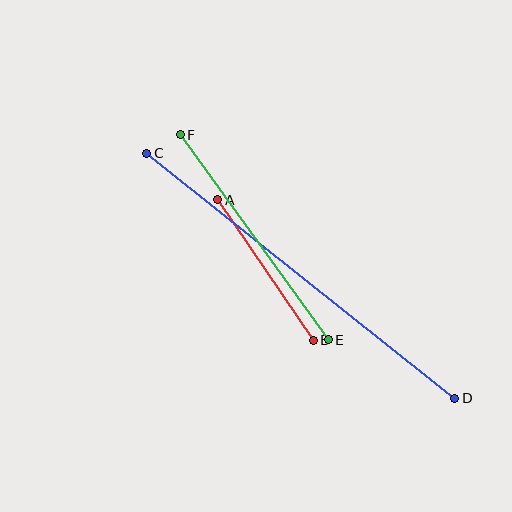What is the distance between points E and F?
The distance is approximately 253 pixels.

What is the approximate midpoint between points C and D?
The midpoint is at approximately (301, 276) pixels.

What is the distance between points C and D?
The distance is approximately 394 pixels.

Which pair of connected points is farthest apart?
Points C and D are farthest apart.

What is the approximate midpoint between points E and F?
The midpoint is at approximately (254, 237) pixels.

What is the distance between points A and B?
The distance is approximately 170 pixels.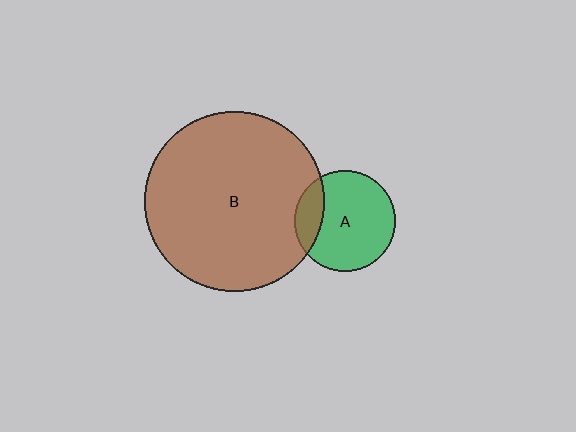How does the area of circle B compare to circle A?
Approximately 3.2 times.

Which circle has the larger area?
Circle B (brown).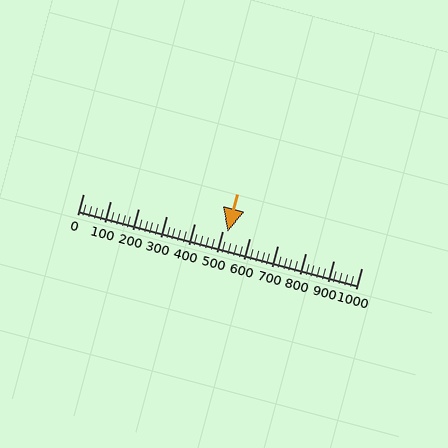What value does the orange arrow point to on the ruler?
The orange arrow points to approximately 519.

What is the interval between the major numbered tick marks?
The major tick marks are spaced 100 units apart.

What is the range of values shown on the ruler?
The ruler shows values from 0 to 1000.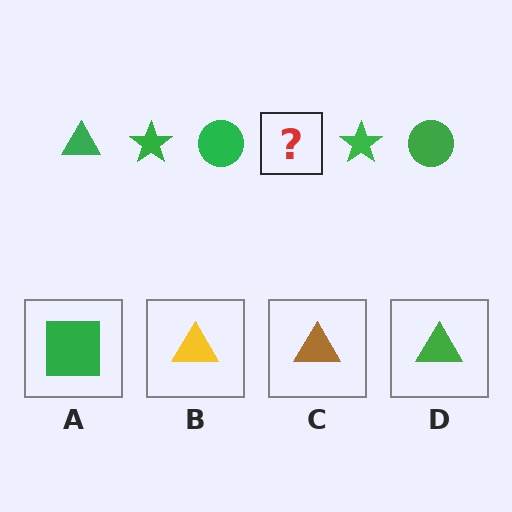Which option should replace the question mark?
Option D.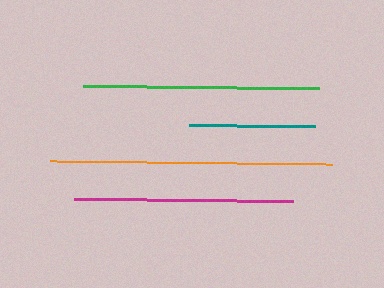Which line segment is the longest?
The orange line is the longest at approximately 282 pixels.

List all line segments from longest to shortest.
From longest to shortest: orange, green, magenta, teal.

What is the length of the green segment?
The green segment is approximately 236 pixels long.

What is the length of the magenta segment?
The magenta segment is approximately 220 pixels long.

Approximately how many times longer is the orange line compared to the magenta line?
The orange line is approximately 1.3 times the length of the magenta line.